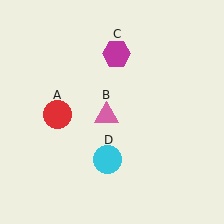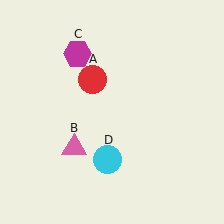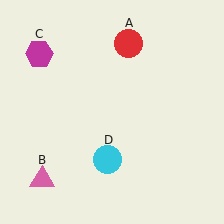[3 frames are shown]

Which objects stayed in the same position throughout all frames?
Cyan circle (object D) remained stationary.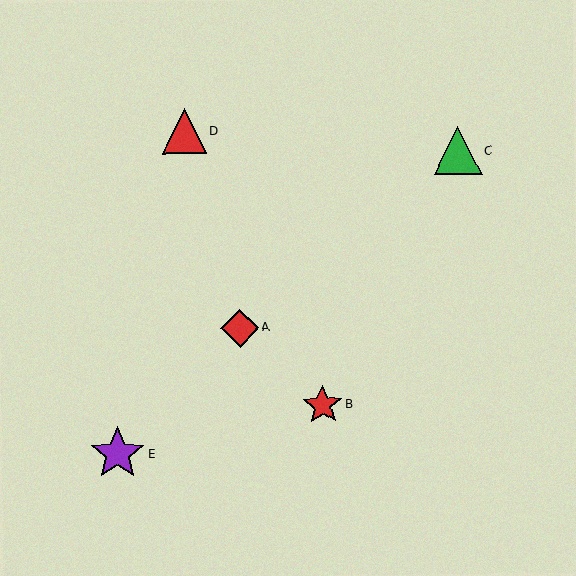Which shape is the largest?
The purple star (labeled E) is the largest.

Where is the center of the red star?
The center of the red star is at (323, 405).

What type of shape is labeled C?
Shape C is a green triangle.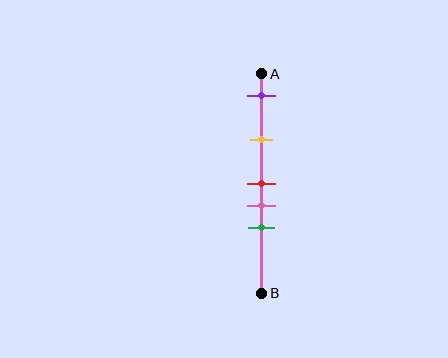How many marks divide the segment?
There are 5 marks dividing the segment.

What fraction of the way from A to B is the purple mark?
The purple mark is approximately 10% (0.1) of the way from A to B.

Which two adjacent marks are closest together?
The red and pink marks are the closest adjacent pair.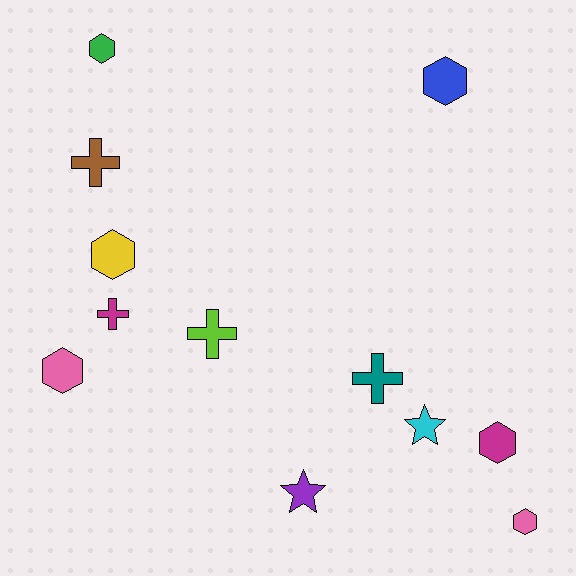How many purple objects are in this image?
There is 1 purple object.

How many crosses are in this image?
There are 4 crosses.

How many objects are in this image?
There are 12 objects.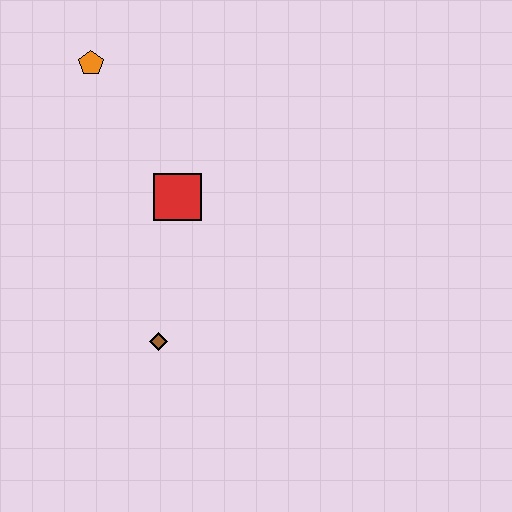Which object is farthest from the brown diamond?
The orange pentagon is farthest from the brown diamond.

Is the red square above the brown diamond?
Yes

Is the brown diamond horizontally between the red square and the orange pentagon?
Yes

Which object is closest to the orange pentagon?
The red square is closest to the orange pentagon.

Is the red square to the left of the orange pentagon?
No